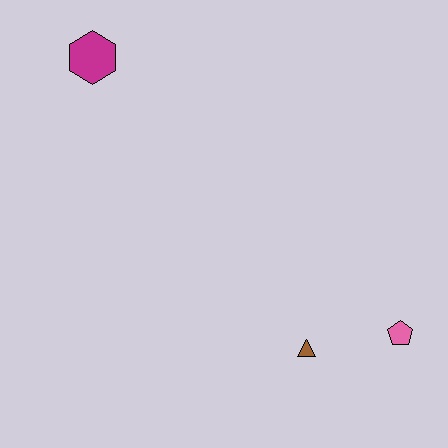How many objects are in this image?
There are 3 objects.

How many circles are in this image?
There are no circles.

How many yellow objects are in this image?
There are no yellow objects.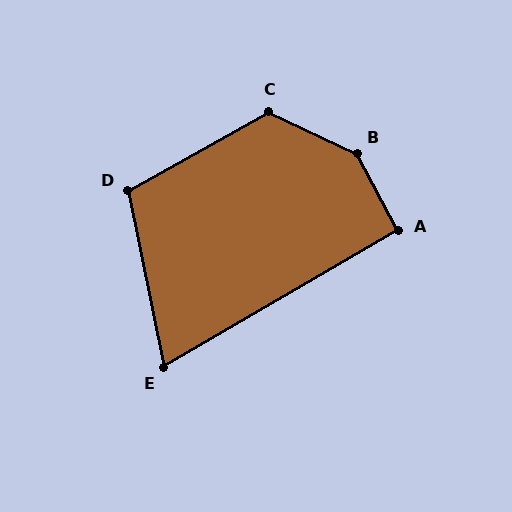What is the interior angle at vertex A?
Approximately 93 degrees (approximately right).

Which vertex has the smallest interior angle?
E, at approximately 72 degrees.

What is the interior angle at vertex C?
Approximately 126 degrees (obtuse).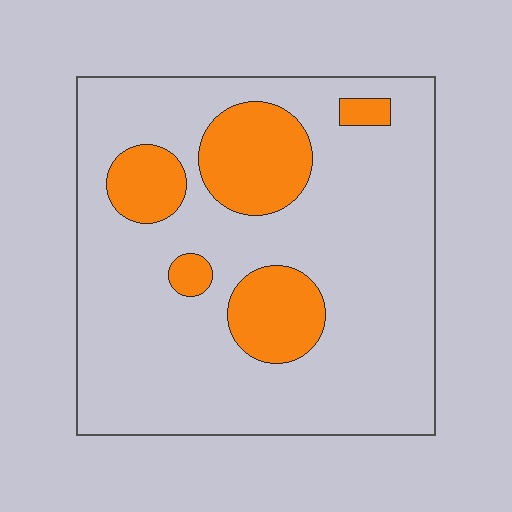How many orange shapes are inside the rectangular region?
5.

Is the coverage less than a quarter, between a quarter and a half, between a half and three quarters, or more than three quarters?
Less than a quarter.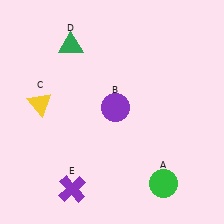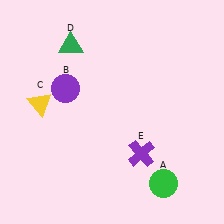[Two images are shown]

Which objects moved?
The objects that moved are: the purple circle (B), the purple cross (E).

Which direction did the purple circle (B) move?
The purple circle (B) moved left.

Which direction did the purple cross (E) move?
The purple cross (E) moved right.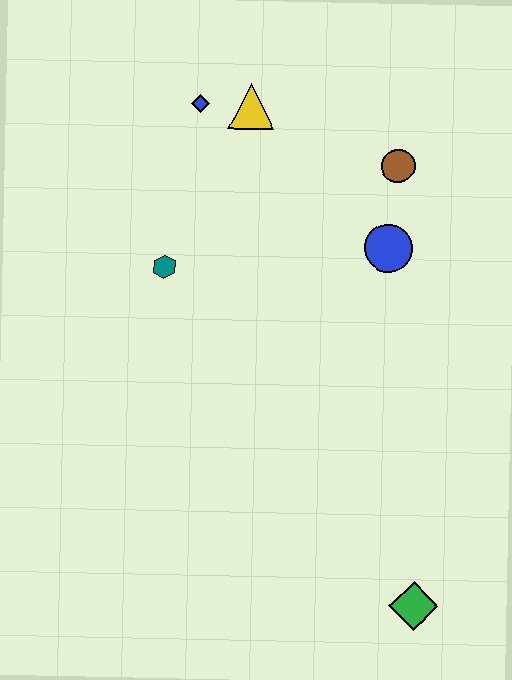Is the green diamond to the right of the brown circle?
Yes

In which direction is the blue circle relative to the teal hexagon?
The blue circle is to the right of the teal hexagon.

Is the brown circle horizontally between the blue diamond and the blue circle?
No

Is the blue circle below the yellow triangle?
Yes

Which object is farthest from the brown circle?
The green diamond is farthest from the brown circle.